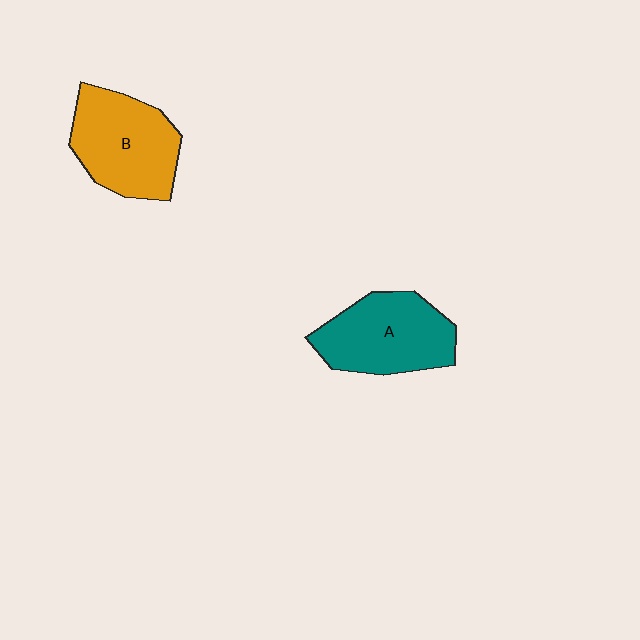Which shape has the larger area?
Shape B (orange).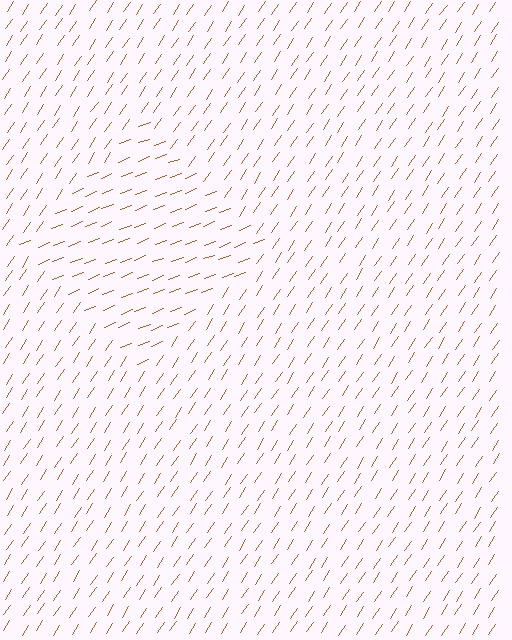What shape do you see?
I see a diamond.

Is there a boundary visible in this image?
Yes, there is a texture boundary formed by a change in line orientation.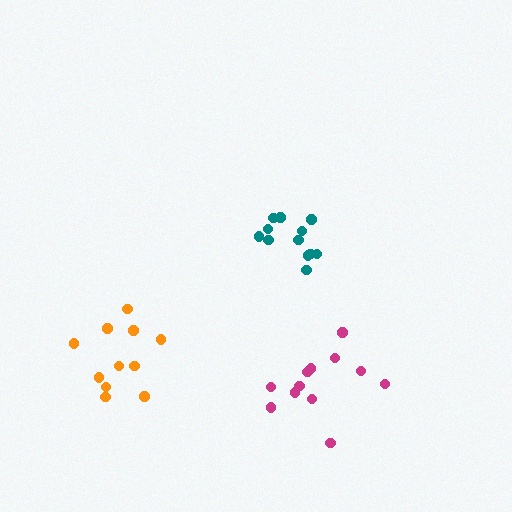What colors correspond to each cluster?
The clusters are colored: magenta, teal, orange.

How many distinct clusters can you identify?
There are 3 distinct clusters.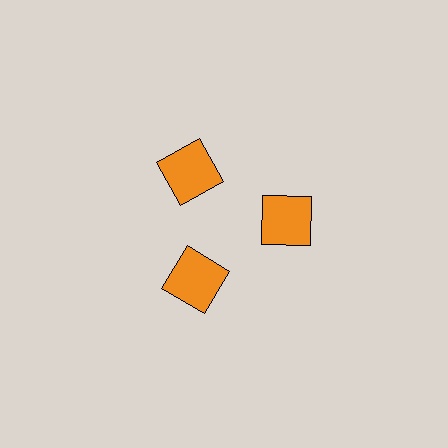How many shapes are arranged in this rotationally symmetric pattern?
There are 3 shapes, arranged in 3 groups of 1.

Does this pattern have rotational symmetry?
Yes, this pattern has 3-fold rotational symmetry. It looks the same after rotating 120 degrees around the center.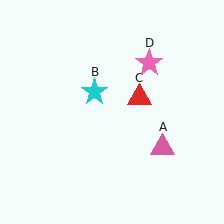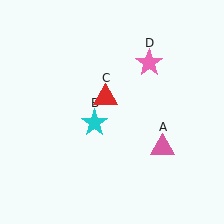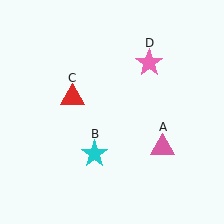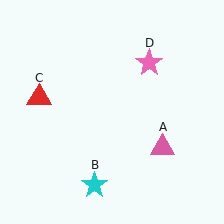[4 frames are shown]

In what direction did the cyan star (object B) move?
The cyan star (object B) moved down.